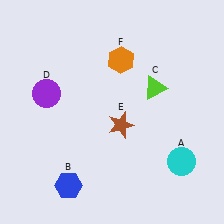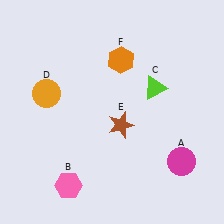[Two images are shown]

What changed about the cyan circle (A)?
In Image 1, A is cyan. In Image 2, it changed to magenta.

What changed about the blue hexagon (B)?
In Image 1, B is blue. In Image 2, it changed to pink.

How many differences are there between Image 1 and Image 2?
There are 3 differences between the two images.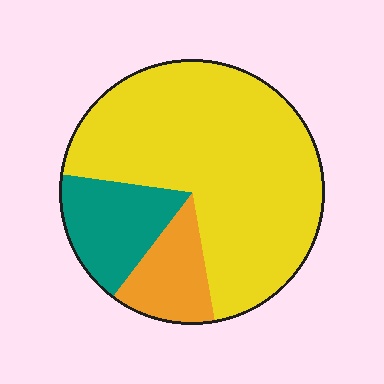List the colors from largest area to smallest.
From largest to smallest: yellow, teal, orange.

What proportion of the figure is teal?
Teal covers about 15% of the figure.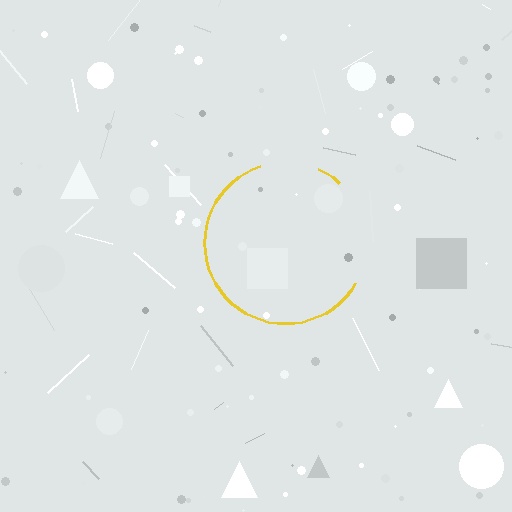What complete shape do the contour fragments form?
The contour fragments form a circle.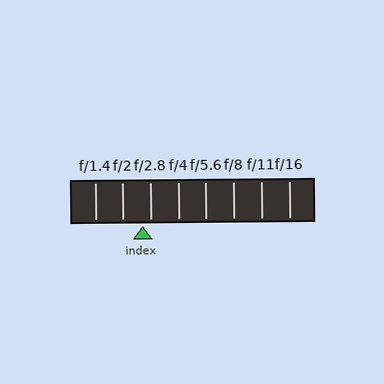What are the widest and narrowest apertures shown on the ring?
The widest aperture shown is f/1.4 and the narrowest is f/16.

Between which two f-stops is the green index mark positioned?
The index mark is between f/2 and f/2.8.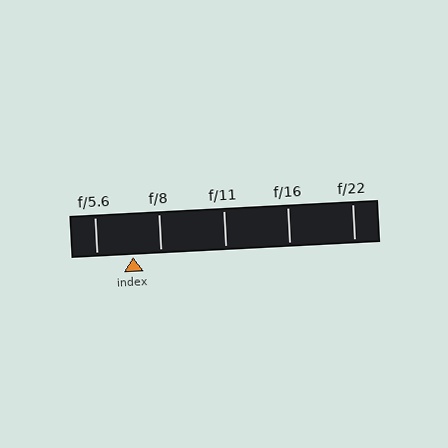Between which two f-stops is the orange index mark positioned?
The index mark is between f/5.6 and f/8.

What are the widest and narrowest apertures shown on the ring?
The widest aperture shown is f/5.6 and the narrowest is f/22.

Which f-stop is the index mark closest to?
The index mark is closest to f/8.